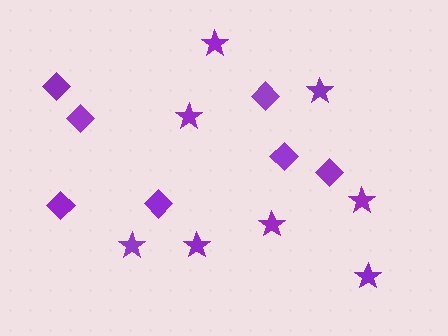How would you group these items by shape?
There are 2 groups: one group of stars (8) and one group of diamonds (7).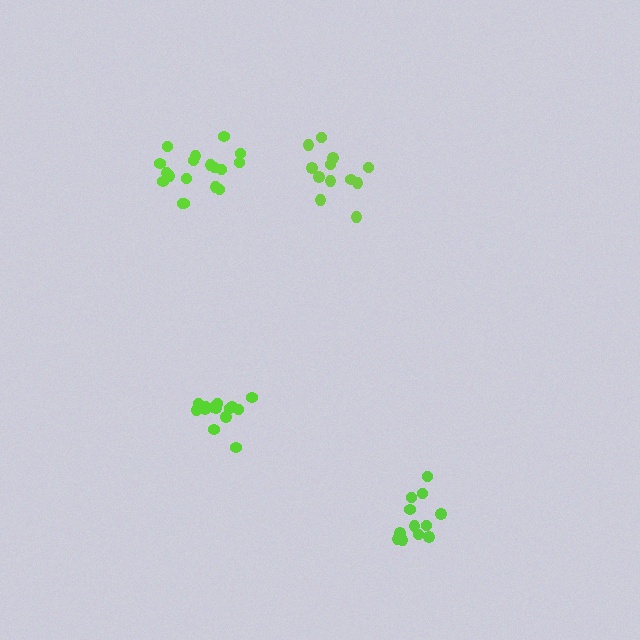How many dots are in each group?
Group 1: 15 dots, Group 2: 12 dots, Group 3: 12 dots, Group 4: 18 dots (57 total).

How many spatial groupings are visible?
There are 4 spatial groupings.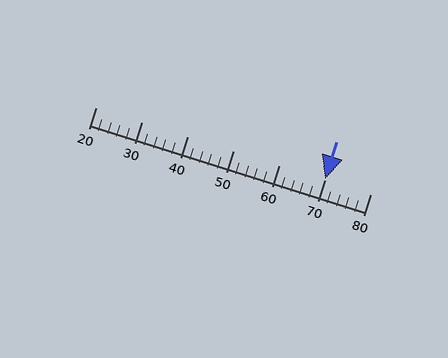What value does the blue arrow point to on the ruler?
The blue arrow points to approximately 70.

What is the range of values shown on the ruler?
The ruler shows values from 20 to 80.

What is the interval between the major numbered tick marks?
The major tick marks are spaced 10 units apart.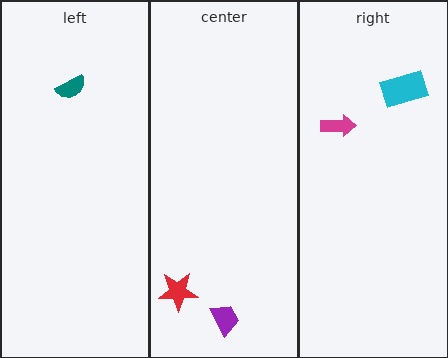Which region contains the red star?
The center region.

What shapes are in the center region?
The purple trapezoid, the red star.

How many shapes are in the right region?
2.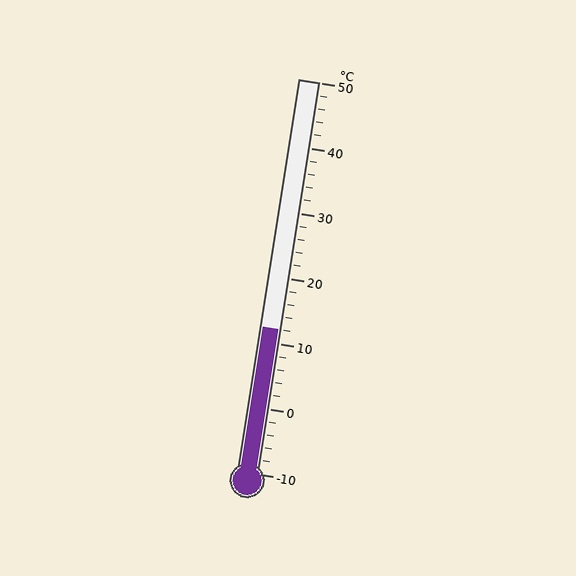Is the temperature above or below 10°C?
The temperature is above 10°C.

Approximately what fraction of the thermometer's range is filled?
The thermometer is filled to approximately 35% of its range.